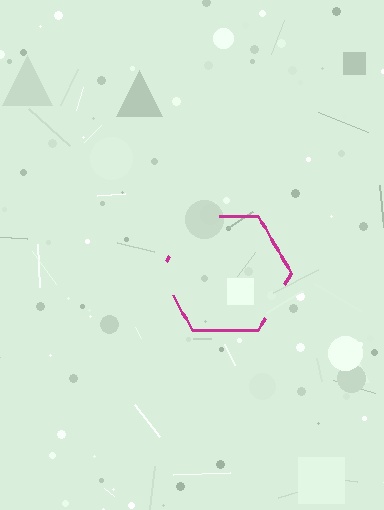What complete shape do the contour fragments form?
The contour fragments form a hexagon.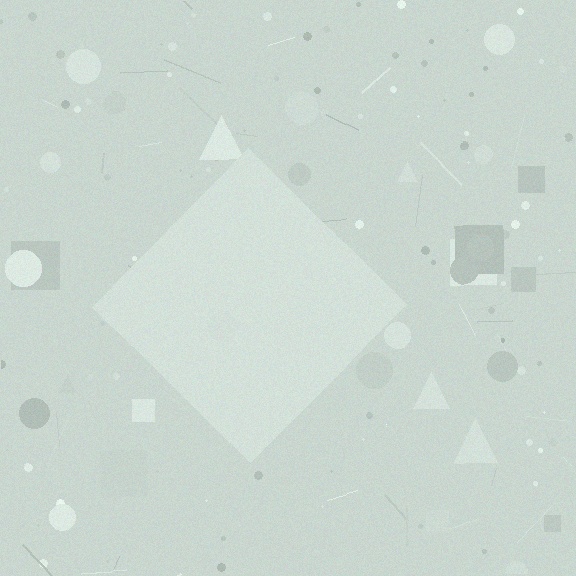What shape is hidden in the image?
A diamond is hidden in the image.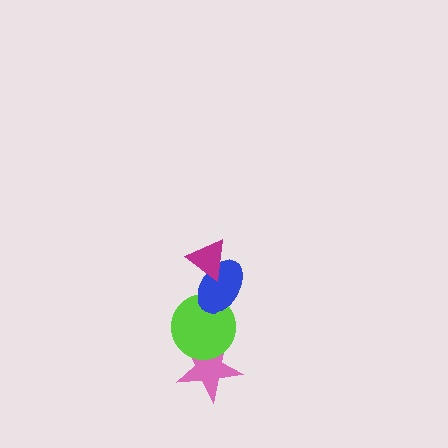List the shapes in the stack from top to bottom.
From top to bottom: the magenta triangle, the blue ellipse, the lime circle, the pink star.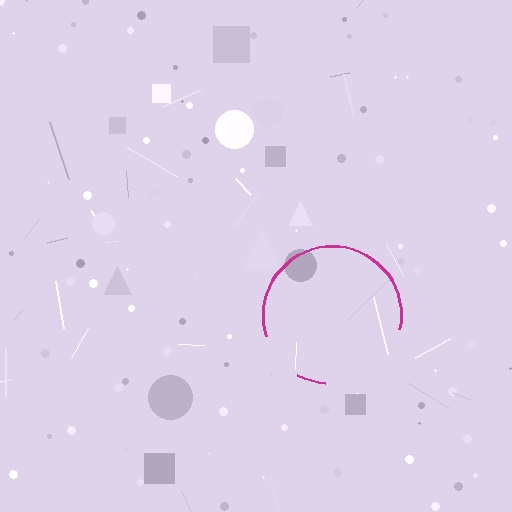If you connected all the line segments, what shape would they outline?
They would outline a circle.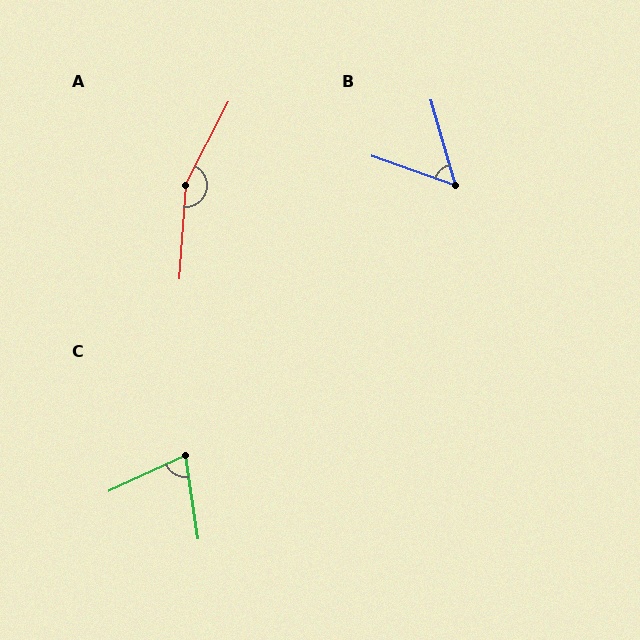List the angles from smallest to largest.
B (55°), C (73°), A (156°).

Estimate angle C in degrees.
Approximately 73 degrees.